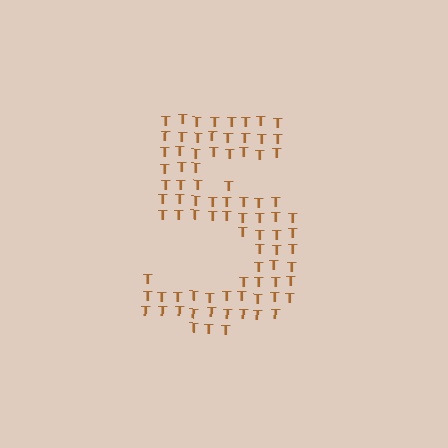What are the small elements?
The small elements are letter T's.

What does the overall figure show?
The overall figure shows the digit 5.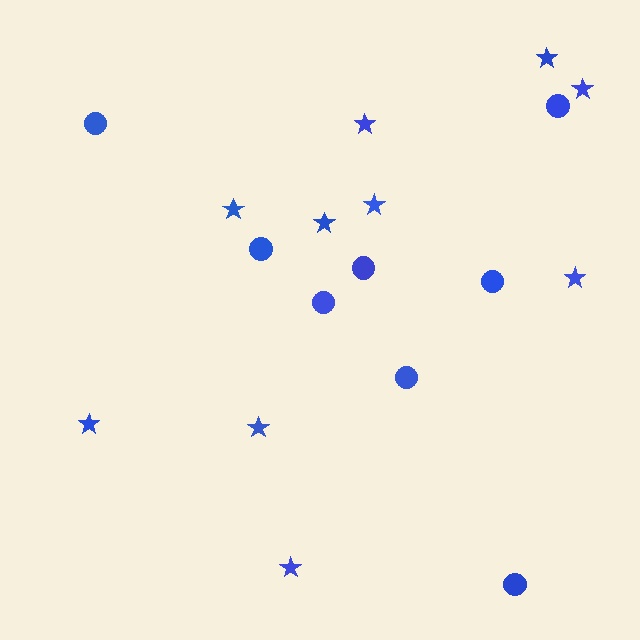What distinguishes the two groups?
There are 2 groups: one group of circles (8) and one group of stars (10).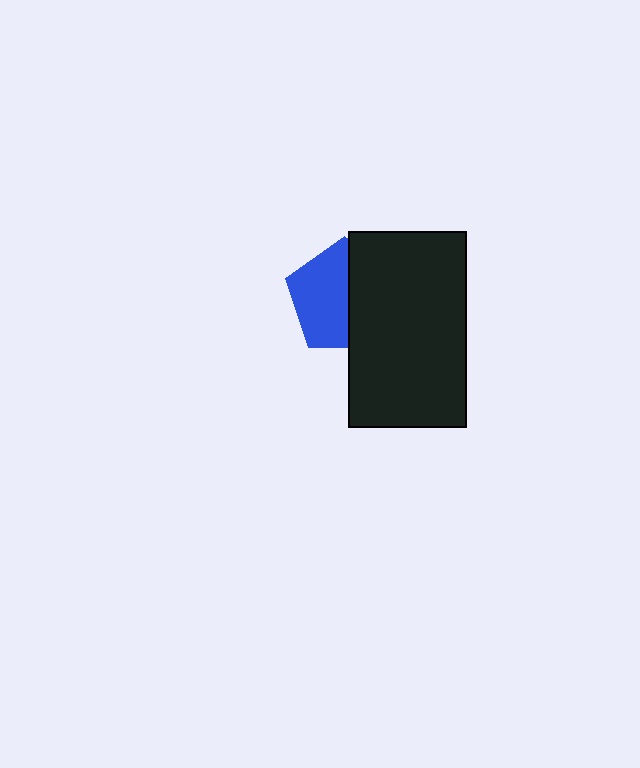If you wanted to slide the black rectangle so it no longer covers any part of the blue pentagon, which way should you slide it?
Slide it right — that is the most direct way to separate the two shapes.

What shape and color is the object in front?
The object in front is a black rectangle.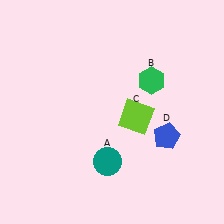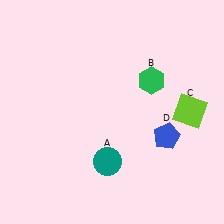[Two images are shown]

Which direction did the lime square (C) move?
The lime square (C) moved right.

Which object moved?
The lime square (C) moved right.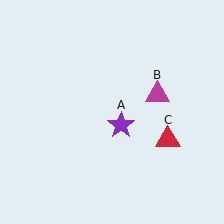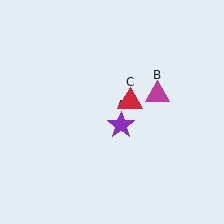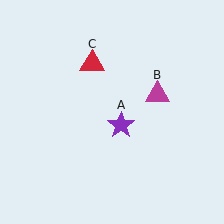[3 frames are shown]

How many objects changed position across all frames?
1 object changed position: red triangle (object C).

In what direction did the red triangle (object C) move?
The red triangle (object C) moved up and to the left.